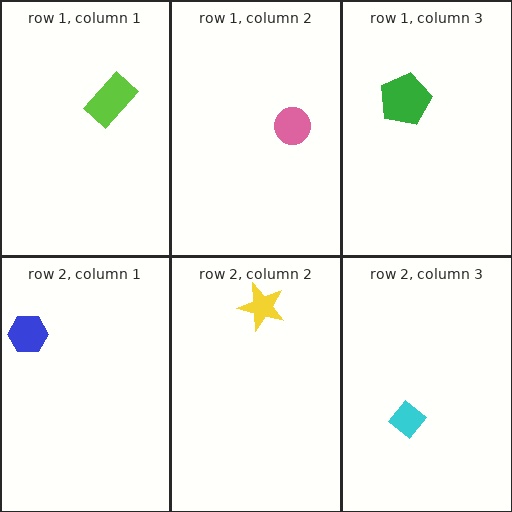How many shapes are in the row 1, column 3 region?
1.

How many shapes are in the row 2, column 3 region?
1.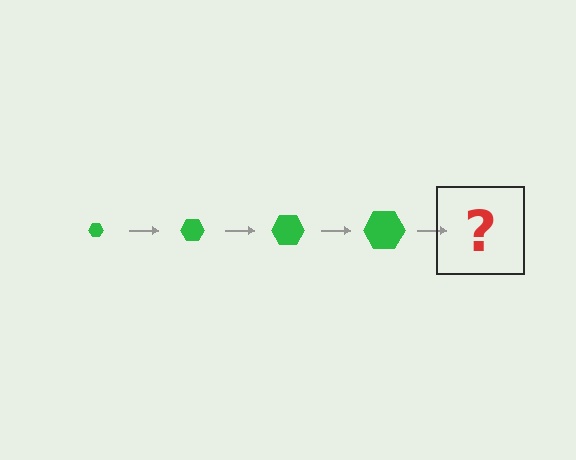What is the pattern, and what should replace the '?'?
The pattern is that the hexagon gets progressively larger each step. The '?' should be a green hexagon, larger than the previous one.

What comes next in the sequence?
The next element should be a green hexagon, larger than the previous one.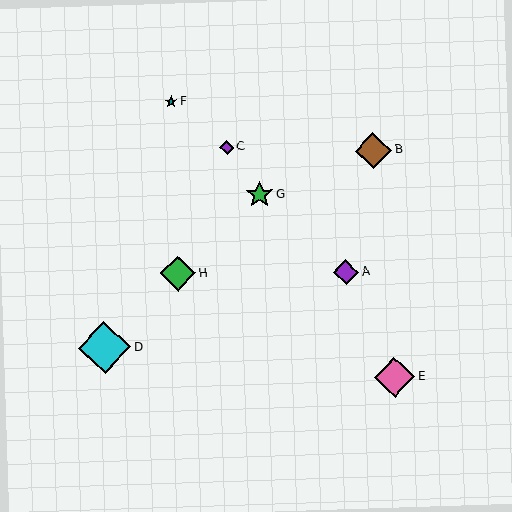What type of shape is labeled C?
Shape C is a purple diamond.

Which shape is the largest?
The cyan diamond (labeled D) is the largest.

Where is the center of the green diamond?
The center of the green diamond is at (178, 273).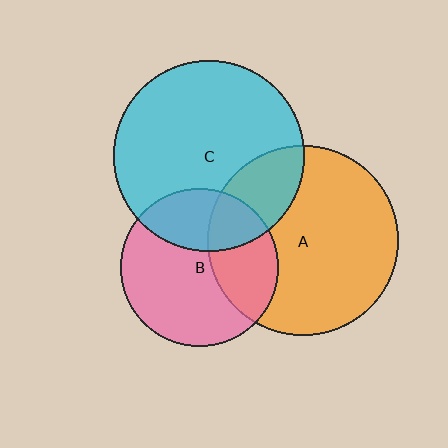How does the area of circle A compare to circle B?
Approximately 1.5 times.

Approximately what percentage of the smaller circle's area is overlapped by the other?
Approximately 35%.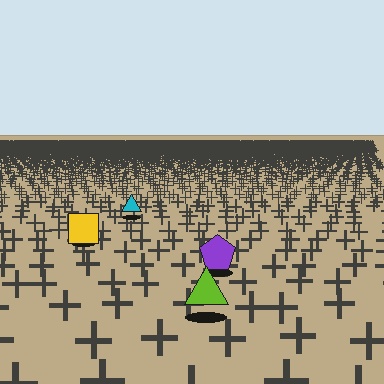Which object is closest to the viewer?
The lime triangle is closest. The texture marks near it are larger and more spread out.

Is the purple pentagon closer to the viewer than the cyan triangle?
Yes. The purple pentagon is closer — you can tell from the texture gradient: the ground texture is coarser near it.